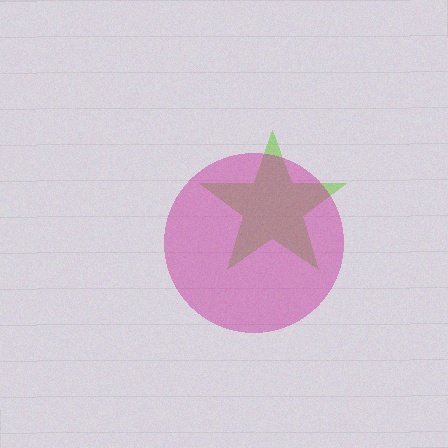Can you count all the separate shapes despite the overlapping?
Yes, there are 2 separate shapes.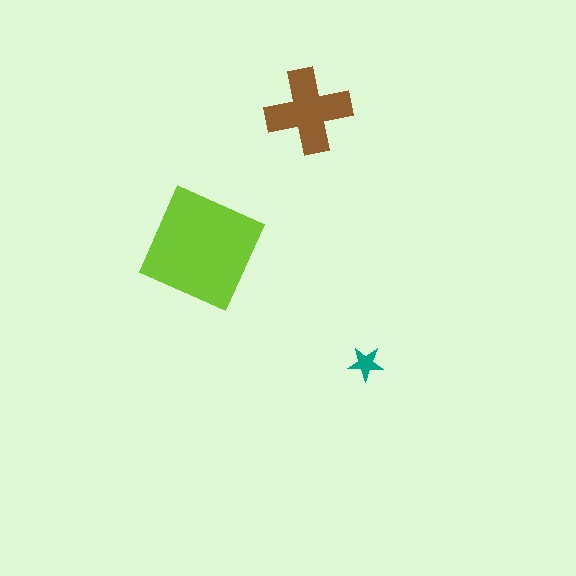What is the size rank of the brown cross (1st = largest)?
2nd.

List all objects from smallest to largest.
The teal star, the brown cross, the lime square.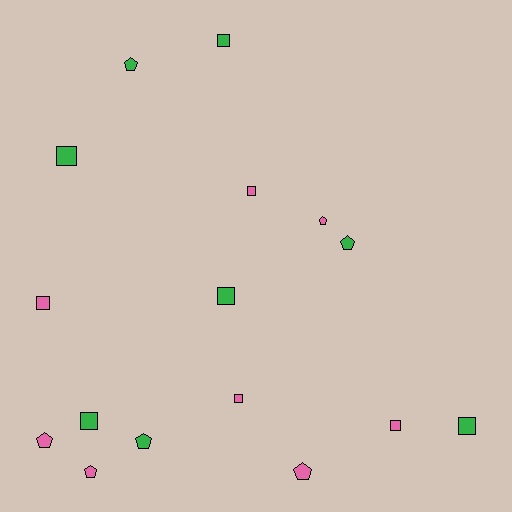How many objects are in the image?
There are 16 objects.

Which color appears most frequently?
Green, with 8 objects.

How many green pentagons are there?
There are 3 green pentagons.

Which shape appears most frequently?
Square, with 9 objects.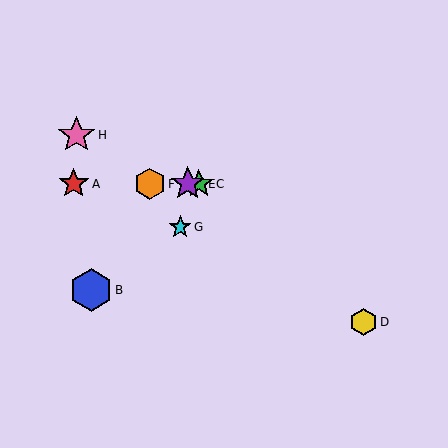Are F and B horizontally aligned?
No, F is at y≈184 and B is at y≈290.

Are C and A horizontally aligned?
Yes, both are at y≈184.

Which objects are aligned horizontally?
Objects A, C, E, F are aligned horizontally.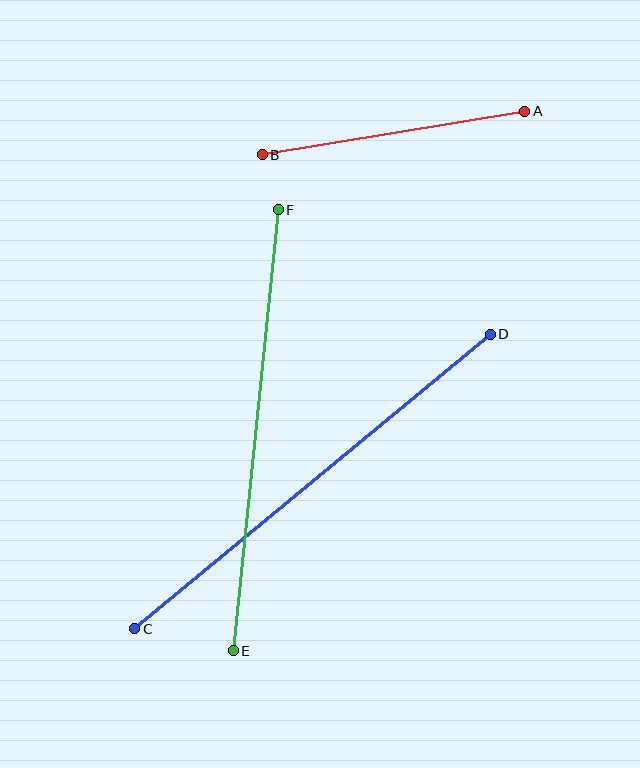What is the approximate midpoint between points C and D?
The midpoint is at approximately (312, 482) pixels.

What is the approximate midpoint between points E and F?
The midpoint is at approximately (256, 430) pixels.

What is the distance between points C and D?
The distance is approximately 462 pixels.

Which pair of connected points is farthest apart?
Points C and D are farthest apart.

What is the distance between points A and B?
The distance is approximately 266 pixels.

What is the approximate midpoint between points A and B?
The midpoint is at approximately (394, 133) pixels.